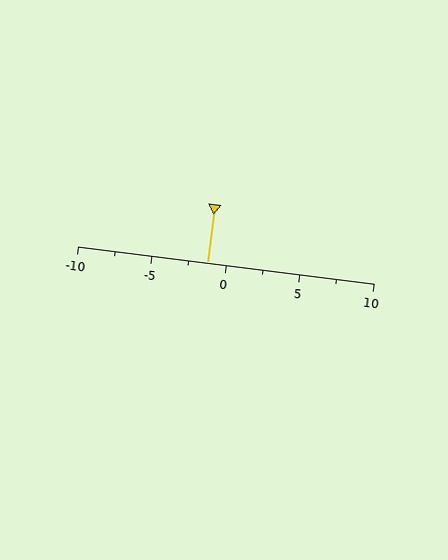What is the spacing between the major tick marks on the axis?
The major ticks are spaced 5 apart.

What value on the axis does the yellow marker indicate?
The marker indicates approximately -1.2.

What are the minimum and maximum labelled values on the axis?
The axis runs from -10 to 10.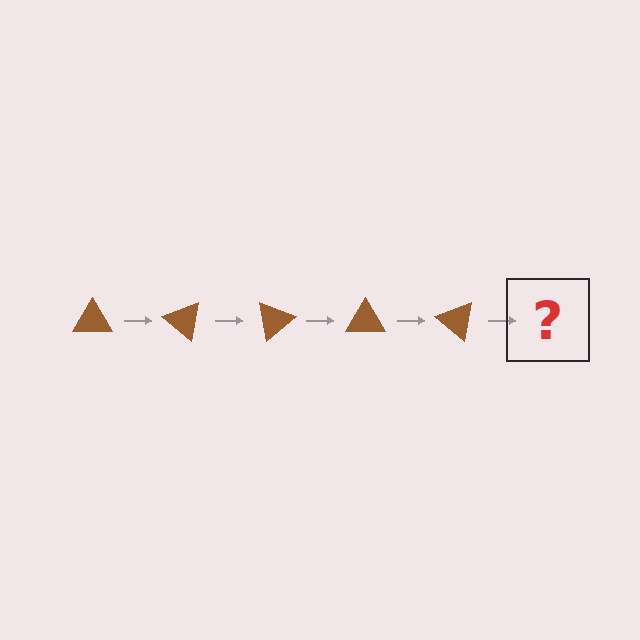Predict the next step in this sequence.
The next step is a brown triangle rotated 200 degrees.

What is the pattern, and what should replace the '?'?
The pattern is that the triangle rotates 40 degrees each step. The '?' should be a brown triangle rotated 200 degrees.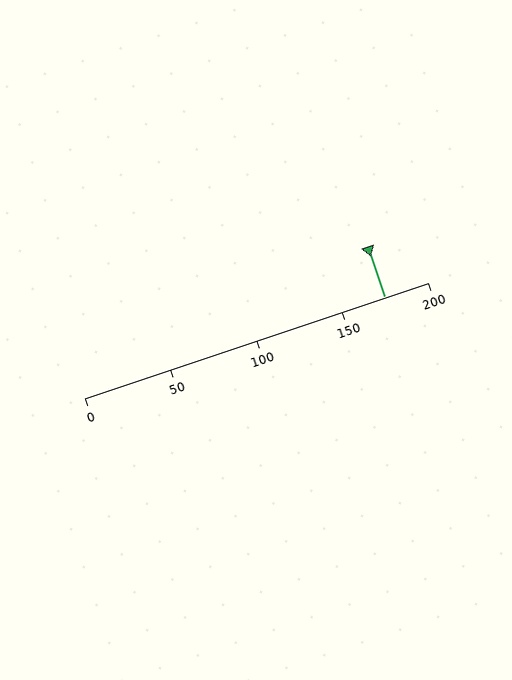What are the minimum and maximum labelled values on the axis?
The axis runs from 0 to 200.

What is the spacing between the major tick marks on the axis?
The major ticks are spaced 50 apart.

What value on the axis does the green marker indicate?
The marker indicates approximately 175.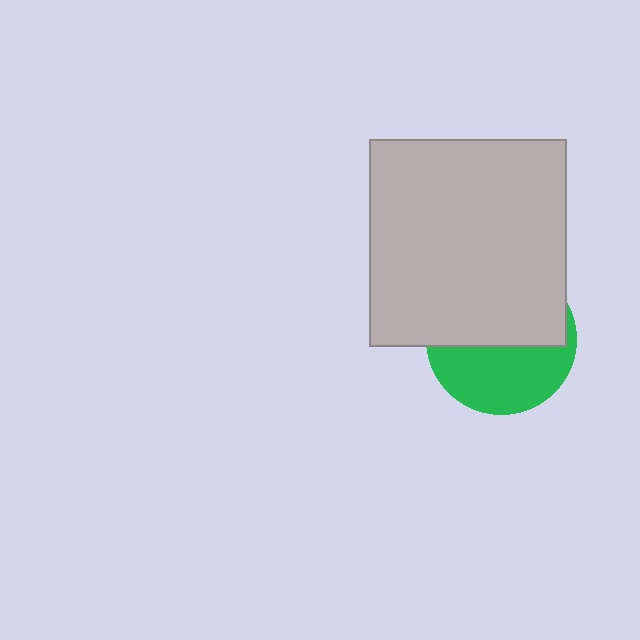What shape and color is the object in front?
The object in front is a light gray rectangle.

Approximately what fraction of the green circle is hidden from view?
Roughly 55% of the green circle is hidden behind the light gray rectangle.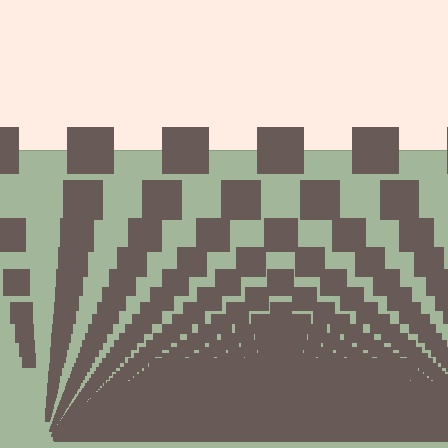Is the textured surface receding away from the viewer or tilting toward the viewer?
The surface appears to tilt toward the viewer. Texture elements get larger and sparser toward the top.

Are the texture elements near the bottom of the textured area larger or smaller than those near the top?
Smaller. The gradient is inverted — elements near the bottom are smaller and denser.